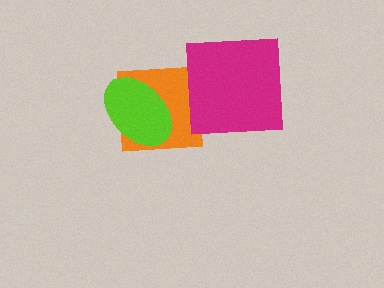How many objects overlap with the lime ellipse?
1 object overlaps with the lime ellipse.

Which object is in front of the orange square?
The lime ellipse is in front of the orange square.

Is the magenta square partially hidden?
No, no other shape covers it.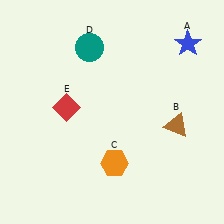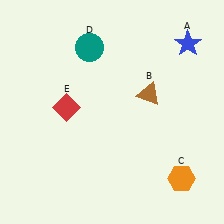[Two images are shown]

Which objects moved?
The objects that moved are: the brown triangle (B), the orange hexagon (C).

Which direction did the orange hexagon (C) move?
The orange hexagon (C) moved right.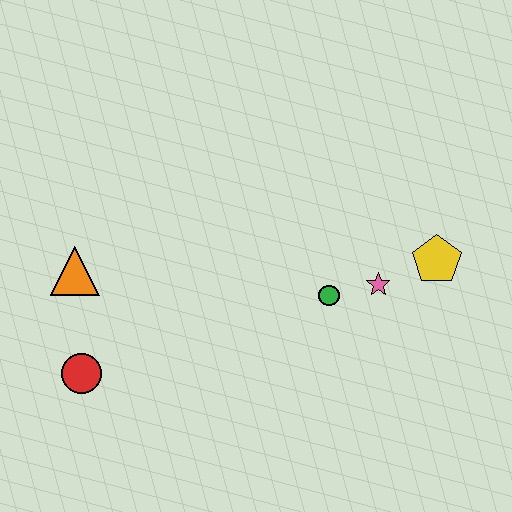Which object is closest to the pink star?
The green circle is closest to the pink star.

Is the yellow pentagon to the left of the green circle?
No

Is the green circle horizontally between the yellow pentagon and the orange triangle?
Yes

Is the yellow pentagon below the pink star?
No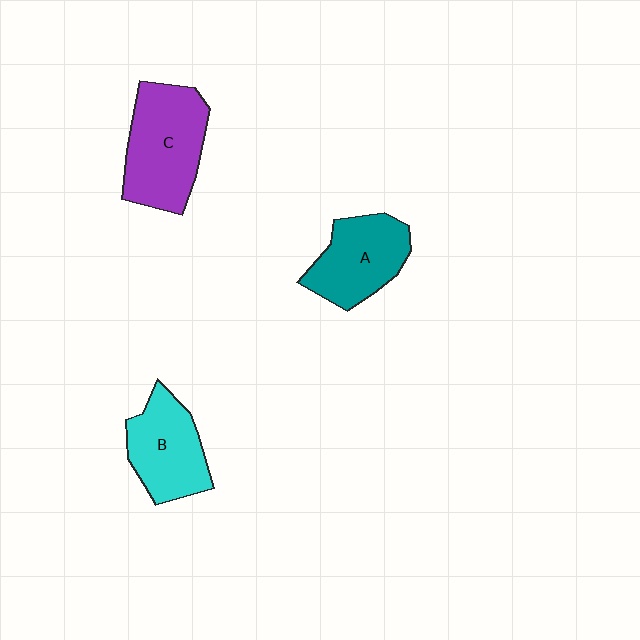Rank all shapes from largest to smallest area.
From largest to smallest: C (purple), A (teal), B (cyan).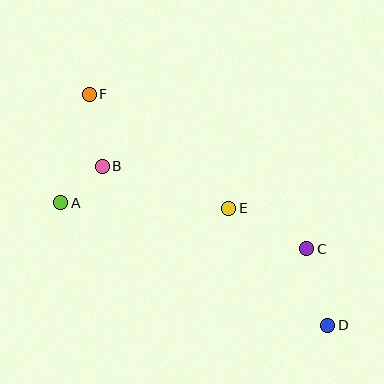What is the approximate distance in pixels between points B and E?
The distance between B and E is approximately 133 pixels.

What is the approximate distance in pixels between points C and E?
The distance between C and E is approximately 88 pixels.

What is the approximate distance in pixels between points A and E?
The distance between A and E is approximately 168 pixels.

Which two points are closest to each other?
Points A and B are closest to each other.